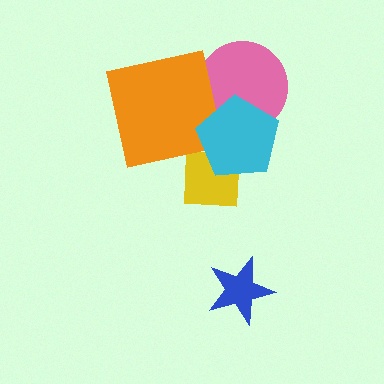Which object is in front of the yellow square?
The cyan pentagon is in front of the yellow square.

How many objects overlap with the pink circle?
2 objects overlap with the pink circle.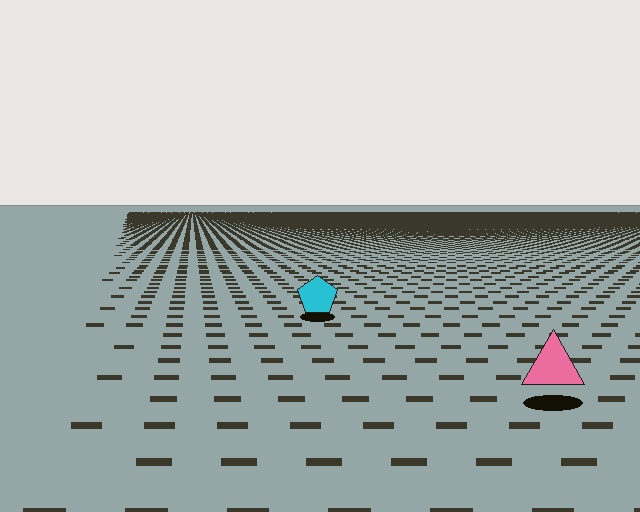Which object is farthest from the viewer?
The cyan pentagon is farthest from the viewer. It appears smaller and the ground texture around it is denser.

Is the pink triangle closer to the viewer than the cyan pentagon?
Yes. The pink triangle is closer — you can tell from the texture gradient: the ground texture is coarser near it.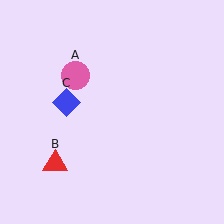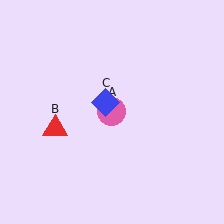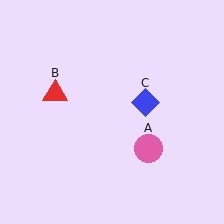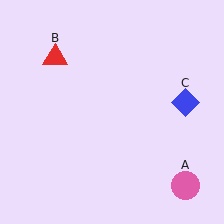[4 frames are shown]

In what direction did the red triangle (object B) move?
The red triangle (object B) moved up.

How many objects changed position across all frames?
3 objects changed position: pink circle (object A), red triangle (object B), blue diamond (object C).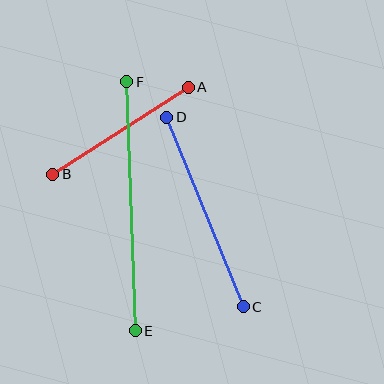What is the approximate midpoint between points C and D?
The midpoint is at approximately (205, 212) pixels.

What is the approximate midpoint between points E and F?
The midpoint is at approximately (131, 206) pixels.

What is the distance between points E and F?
The distance is approximately 249 pixels.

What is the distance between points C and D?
The distance is approximately 204 pixels.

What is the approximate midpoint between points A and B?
The midpoint is at approximately (120, 131) pixels.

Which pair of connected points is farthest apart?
Points E and F are farthest apart.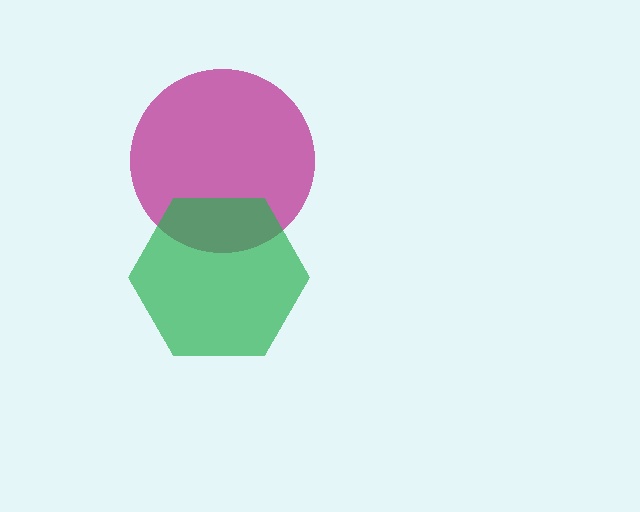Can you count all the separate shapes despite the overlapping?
Yes, there are 2 separate shapes.